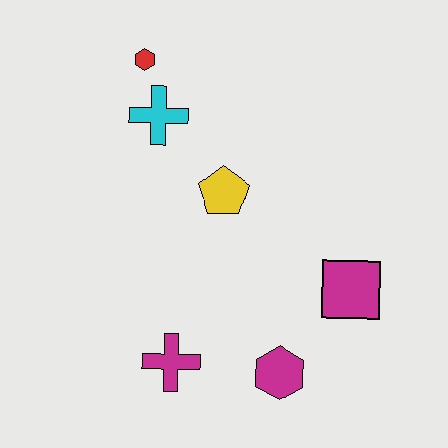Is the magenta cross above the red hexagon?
No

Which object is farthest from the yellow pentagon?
The magenta hexagon is farthest from the yellow pentagon.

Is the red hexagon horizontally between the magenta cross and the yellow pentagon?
No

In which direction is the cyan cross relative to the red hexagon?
The cyan cross is below the red hexagon.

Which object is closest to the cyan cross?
The red hexagon is closest to the cyan cross.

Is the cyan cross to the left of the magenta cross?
Yes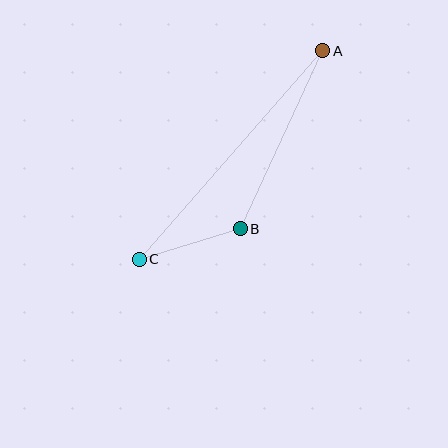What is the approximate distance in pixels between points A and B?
The distance between A and B is approximately 196 pixels.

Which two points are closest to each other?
Points B and C are closest to each other.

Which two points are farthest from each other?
Points A and C are farthest from each other.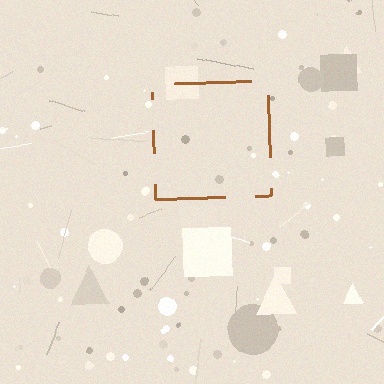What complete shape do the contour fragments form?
The contour fragments form a square.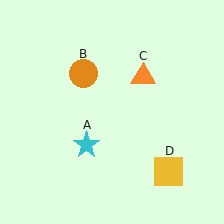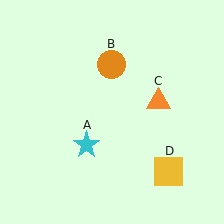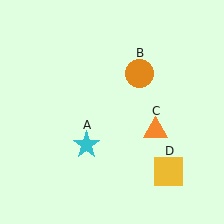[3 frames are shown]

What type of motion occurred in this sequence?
The orange circle (object B), orange triangle (object C) rotated clockwise around the center of the scene.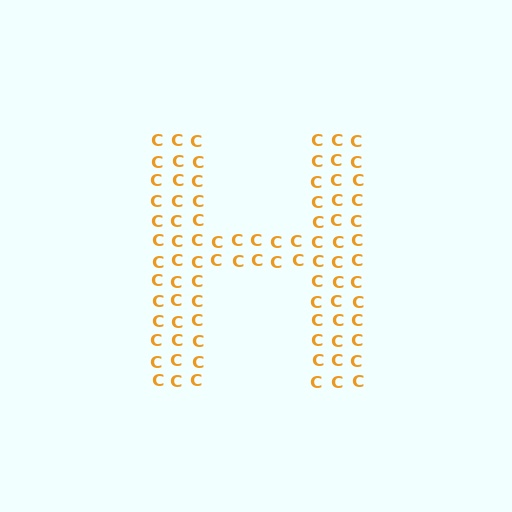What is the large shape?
The large shape is the letter H.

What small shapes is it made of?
It is made of small letter C's.